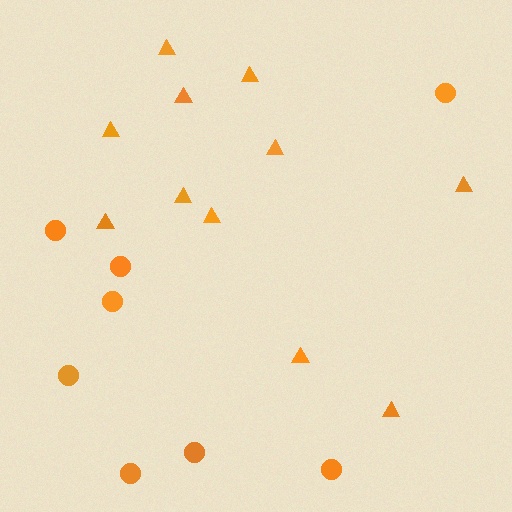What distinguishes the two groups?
There are 2 groups: one group of circles (8) and one group of triangles (11).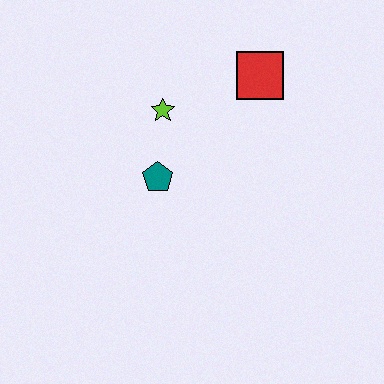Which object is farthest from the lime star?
The red square is farthest from the lime star.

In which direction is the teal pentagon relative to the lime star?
The teal pentagon is below the lime star.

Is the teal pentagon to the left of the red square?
Yes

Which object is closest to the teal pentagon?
The lime star is closest to the teal pentagon.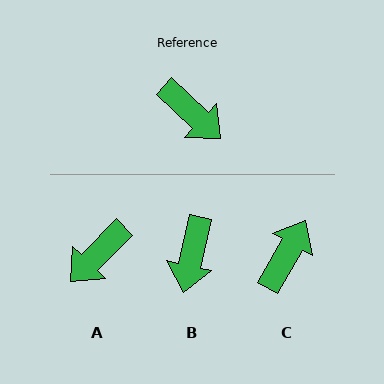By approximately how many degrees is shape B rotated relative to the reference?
Approximately 60 degrees clockwise.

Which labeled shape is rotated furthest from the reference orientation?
C, about 104 degrees away.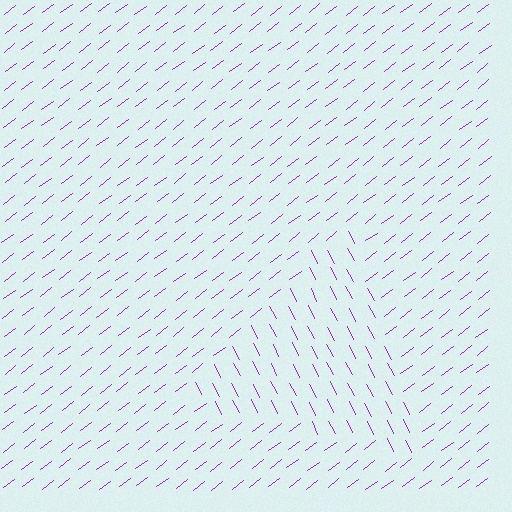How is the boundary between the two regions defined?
The boundary is defined purely by a change in line orientation (approximately 79 degrees difference). All lines are the same color and thickness.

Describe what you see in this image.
The image is filled with small purple line segments. A triangle region in the image has lines oriented differently from the surrounding lines, creating a visible texture boundary.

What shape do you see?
I see a triangle.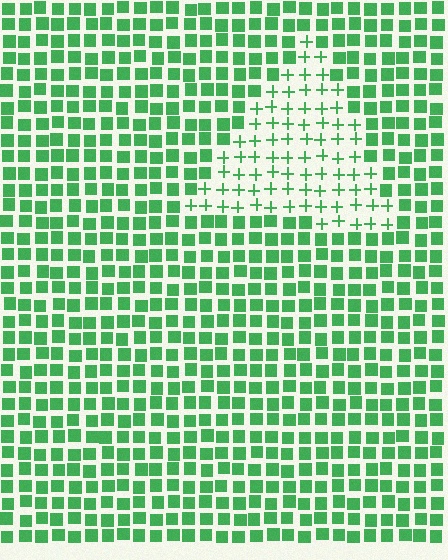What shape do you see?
I see a triangle.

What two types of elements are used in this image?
The image uses plus signs inside the triangle region and squares outside it.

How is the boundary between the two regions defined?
The boundary is defined by a change in element shape: plus signs inside vs. squares outside. All elements share the same color and spacing.